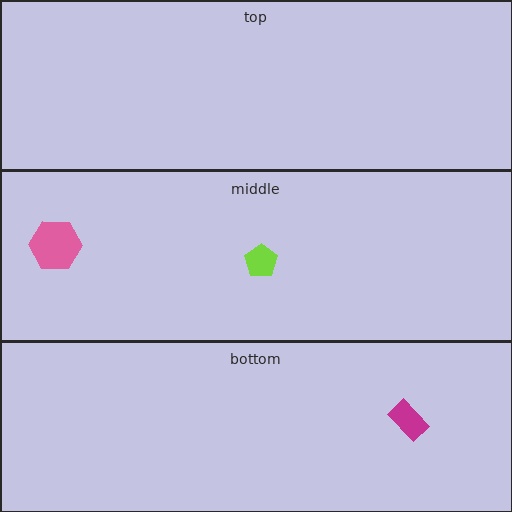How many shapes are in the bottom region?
1.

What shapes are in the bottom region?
The magenta rectangle.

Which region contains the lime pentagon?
The middle region.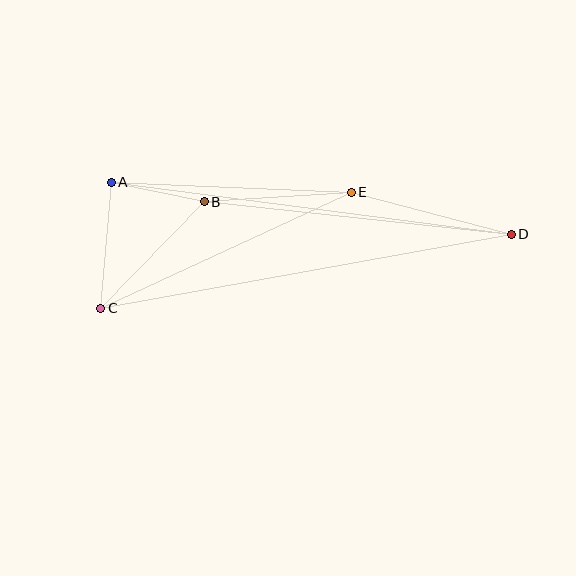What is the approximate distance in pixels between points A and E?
The distance between A and E is approximately 240 pixels.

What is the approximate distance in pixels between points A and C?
The distance between A and C is approximately 127 pixels.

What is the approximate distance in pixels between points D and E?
The distance between D and E is approximately 166 pixels.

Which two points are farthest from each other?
Points C and D are farthest from each other.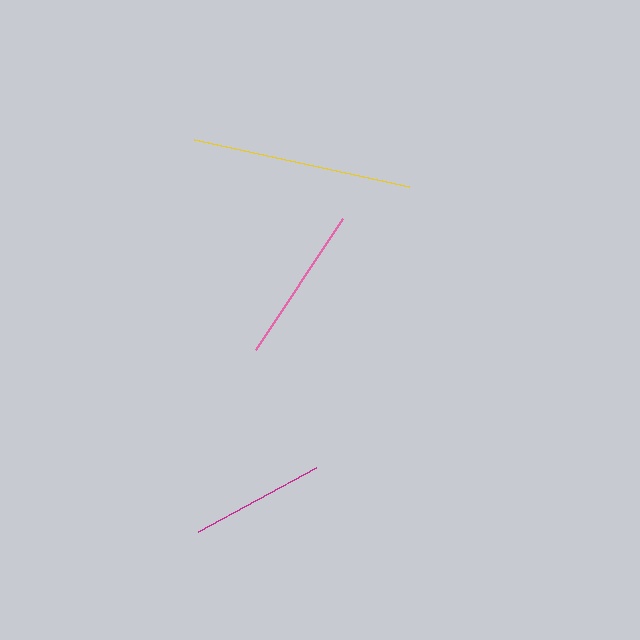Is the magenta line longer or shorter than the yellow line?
The yellow line is longer than the magenta line.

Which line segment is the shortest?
The magenta line is the shortest at approximately 134 pixels.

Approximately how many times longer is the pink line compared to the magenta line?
The pink line is approximately 1.2 times the length of the magenta line.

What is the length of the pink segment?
The pink segment is approximately 158 pixels long.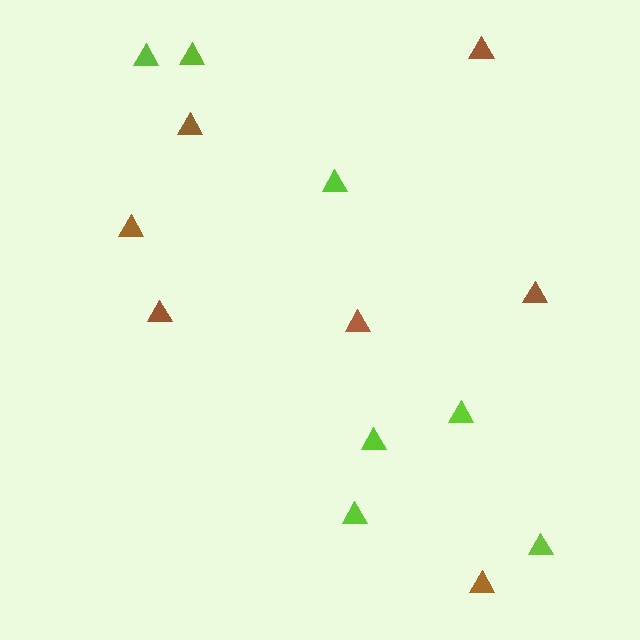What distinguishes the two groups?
There are 2 groups: one group of brown triangles (7) and one group of lime triangles (7).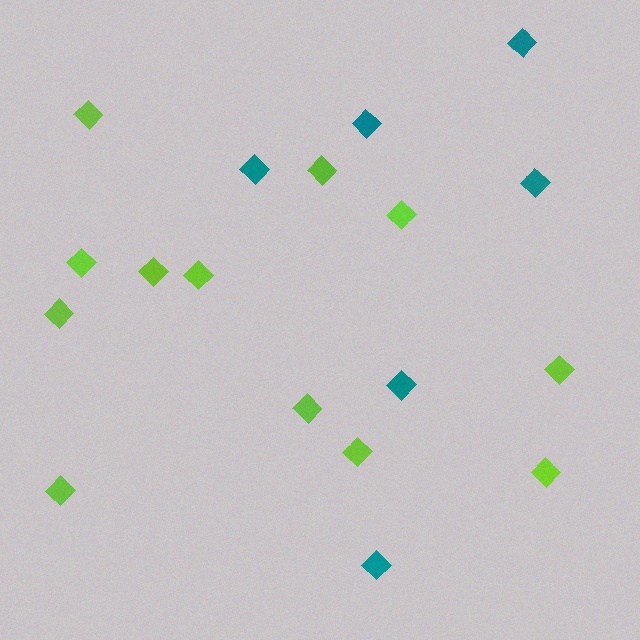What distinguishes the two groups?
There are 2 groups: one group of lime diamonds (12) and one group of teal diamonds (6).